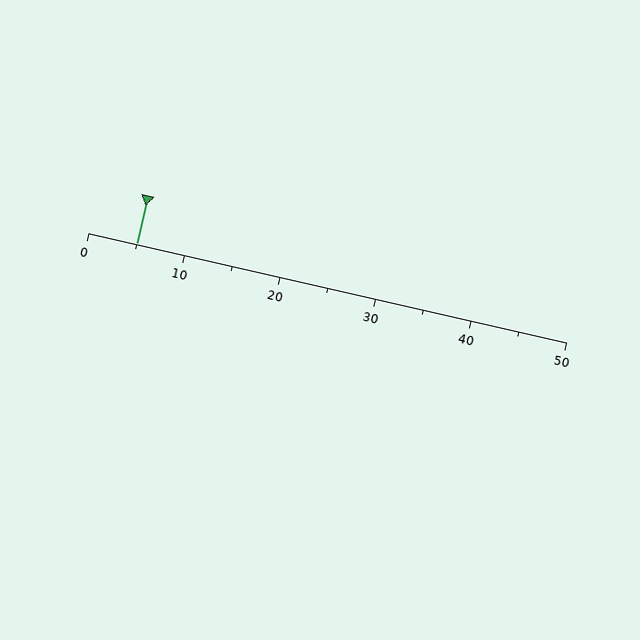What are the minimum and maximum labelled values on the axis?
The axis runs from 0 to 50.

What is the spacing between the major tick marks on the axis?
The major ticks are spaced 10 apart.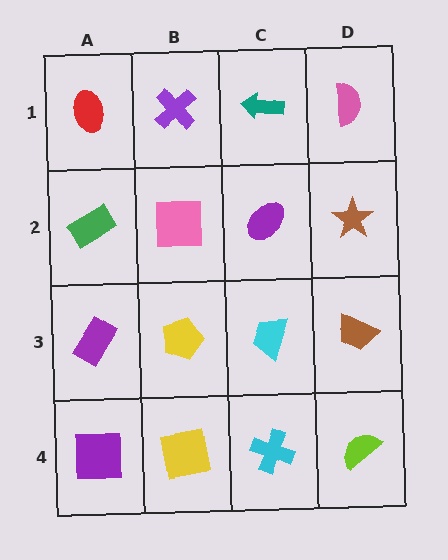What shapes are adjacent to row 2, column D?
A pink semicircle (row 1, column D), a brown trapezoid (row 3, column D), a purple ellipse (row 2, column C).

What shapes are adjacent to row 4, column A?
A purple rectangle (row 3, column A), a yellow square (row 4, column B).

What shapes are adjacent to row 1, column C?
A purple ellipse (row 2, column C), a purple cross (row 1, column B), a pink semicircle (row 1, column D).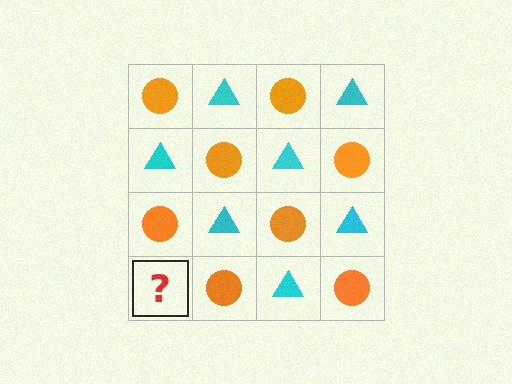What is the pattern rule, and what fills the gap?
The rule is that it alternates orange circle and cyan triangle in a checkerboard pattern. The gap should be filled with a cyan triangle.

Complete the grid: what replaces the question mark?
The question mark should be replaced with a cyan triangle.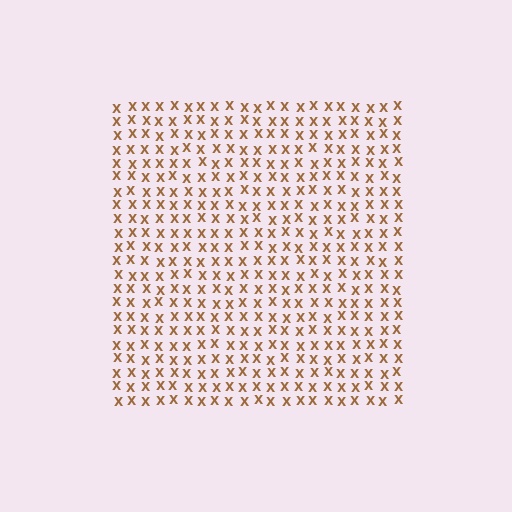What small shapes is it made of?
It is made of small letter X's.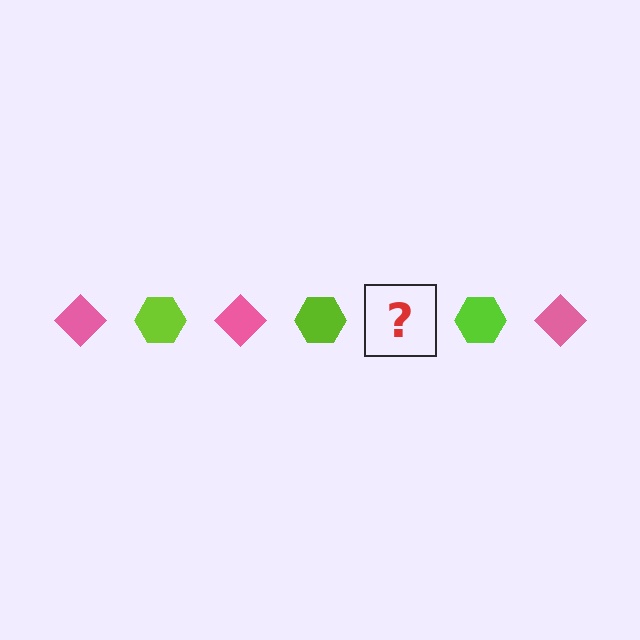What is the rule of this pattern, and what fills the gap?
The rule is that the pattern alternates between pink diamond and lime hexagon. The gap should be filled with a pink diamond.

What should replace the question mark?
The question mark should be replaced with a pink diamond.